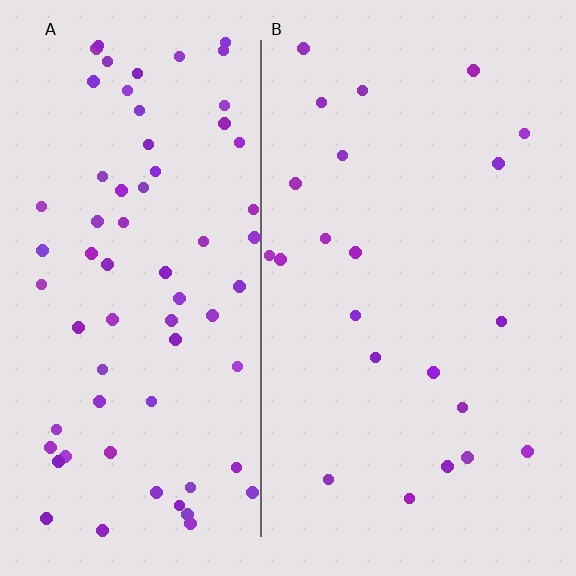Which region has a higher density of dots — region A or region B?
A (the left).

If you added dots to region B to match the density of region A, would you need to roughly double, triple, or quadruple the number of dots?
Approximately triple.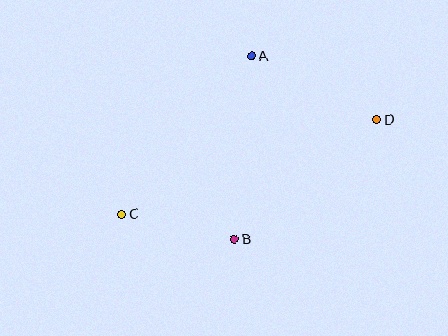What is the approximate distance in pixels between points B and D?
The distance between B and D is approximately 186 pixels.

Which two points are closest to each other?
Points B and C are closest to each other.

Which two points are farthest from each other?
Points C and D are farthest from each other.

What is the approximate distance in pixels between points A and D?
The distance between A and D is approximately 140 pixels.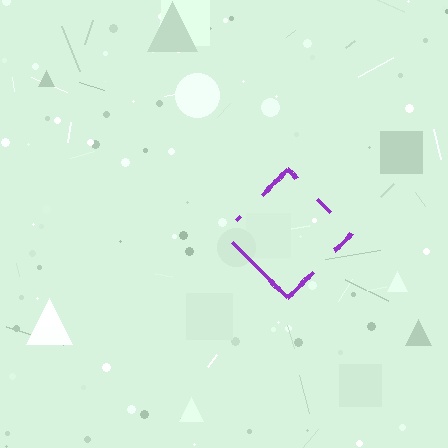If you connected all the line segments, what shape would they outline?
They would outline a diamond.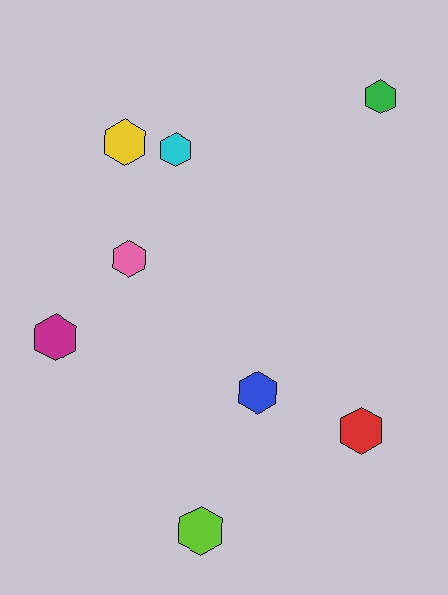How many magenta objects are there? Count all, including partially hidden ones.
There is 1 magenta object.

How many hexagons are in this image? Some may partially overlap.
There are 8 hexagons.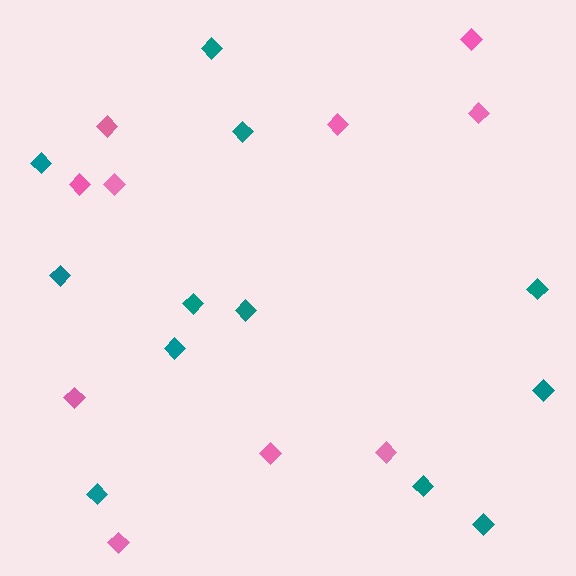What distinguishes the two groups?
There are 2 groups: one group of teal diamonds (12) and one group of pink diamonds (10).